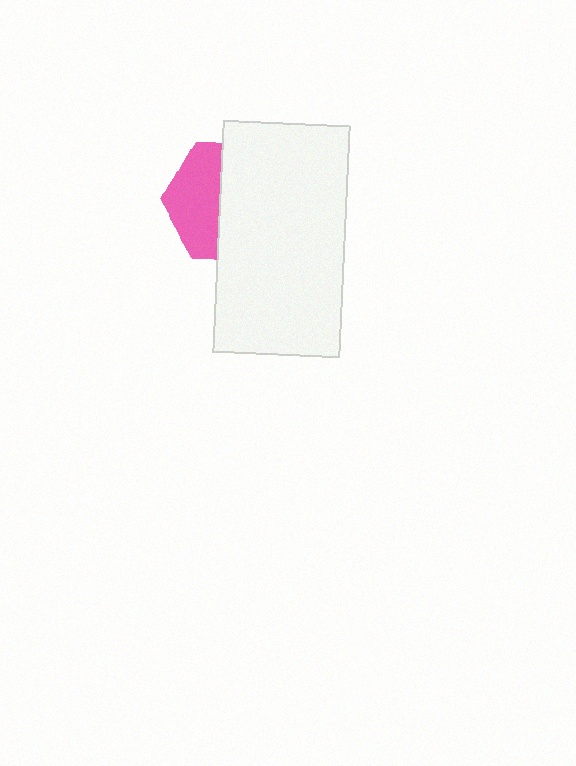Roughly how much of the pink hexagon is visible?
A small part of it is visible (roughly 43%).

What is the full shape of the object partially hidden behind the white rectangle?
The partially hidden object is a pink hexagon.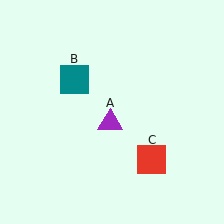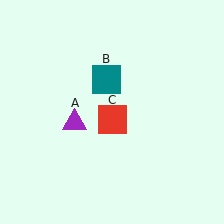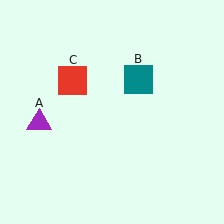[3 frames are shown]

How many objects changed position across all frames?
3 objects changed position: purple triangle (object A), teal square (object B), red square (object C).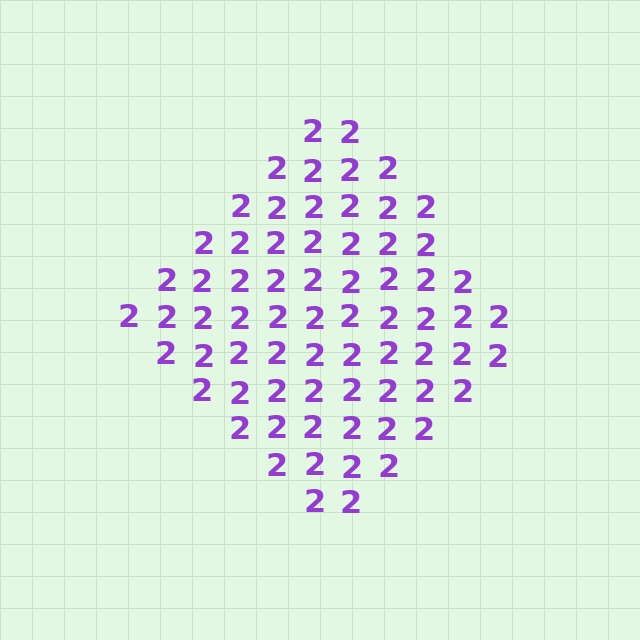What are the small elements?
The small elements are digit 2's.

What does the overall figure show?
The overall figure shows a diamond.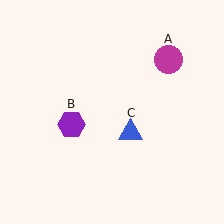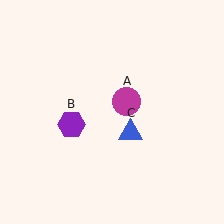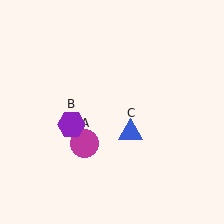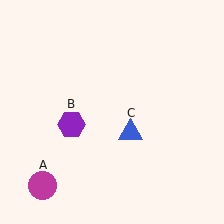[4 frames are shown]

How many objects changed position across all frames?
1 object changed position: magenta circle (object A).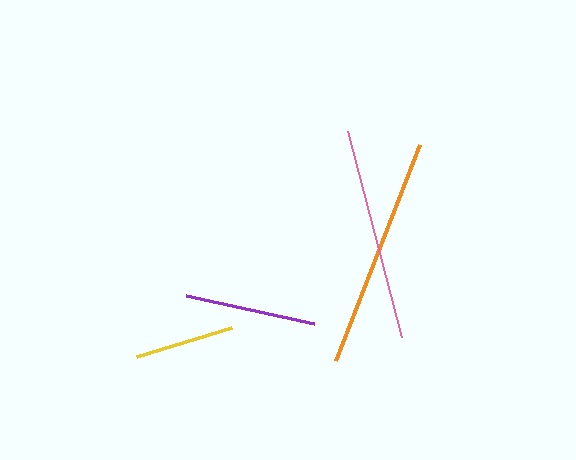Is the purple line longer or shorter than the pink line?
The pink line is longer than the purple line.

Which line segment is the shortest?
The yellow line is the shortest at approximately 99 pixels.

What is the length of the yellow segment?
The yellow segment is approximately 99 pixels long.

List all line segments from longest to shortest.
From longest to shortest: orange, pink, purple, yellow.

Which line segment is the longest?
The orange line is the longest at approximately 232 pixels.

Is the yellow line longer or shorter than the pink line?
The pink line is longer than the yellow line.